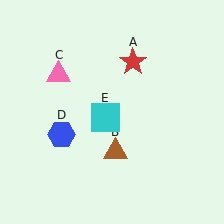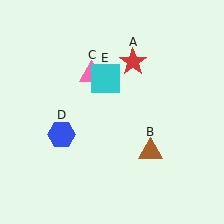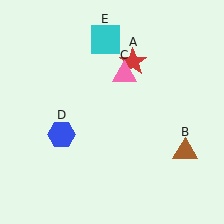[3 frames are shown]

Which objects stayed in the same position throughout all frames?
Red star (object A) and blue hexagon (object D) remained stationary.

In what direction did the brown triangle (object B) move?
The brown triangle (object B) moved right.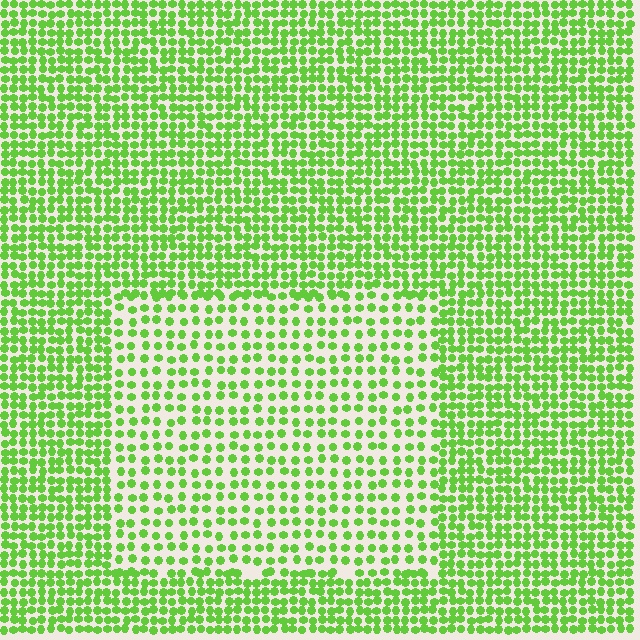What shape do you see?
I see a rectangle.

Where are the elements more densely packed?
The elements are more densely packed outside the rectangle boundary.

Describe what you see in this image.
The image contains small lime elements arranged at two different densities. A rectangle-shaped region is visible where the elements are less densely packed than the surrounding area.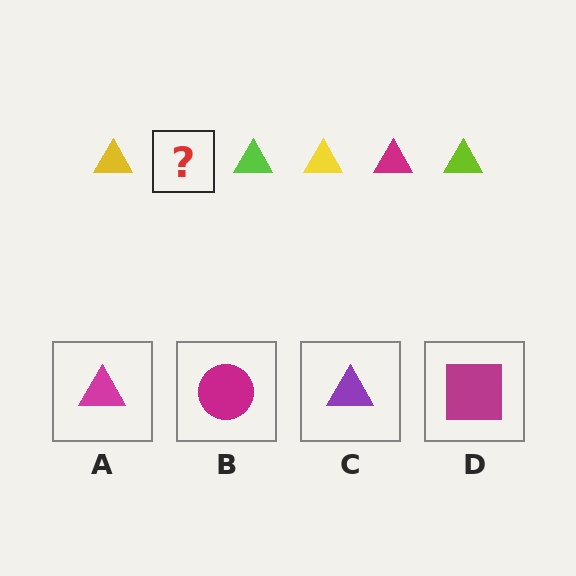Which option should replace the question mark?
Option A.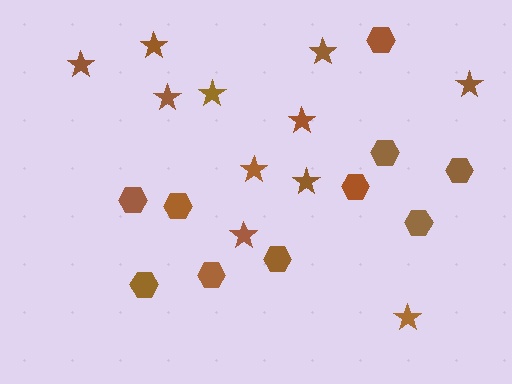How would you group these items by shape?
There are 2 groups: one group of stars (11) and one group of hexagons (10).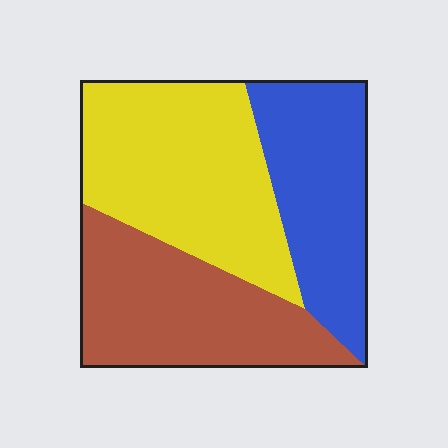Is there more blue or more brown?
Brown.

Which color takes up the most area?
Yellow, at roughly 40%.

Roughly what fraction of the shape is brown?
Brown takes up about one third (1/3) of the shape.